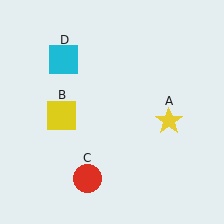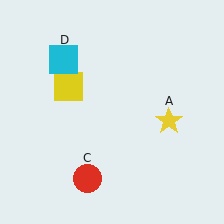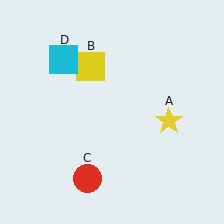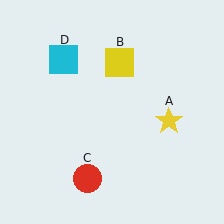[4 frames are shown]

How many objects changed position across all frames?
1 object changed position: yellow square (object B).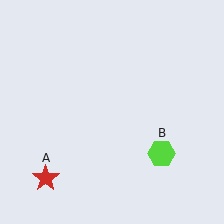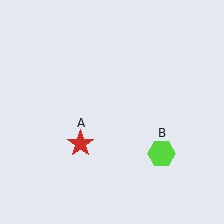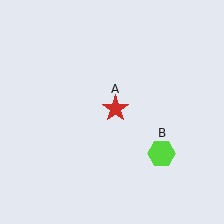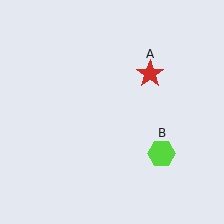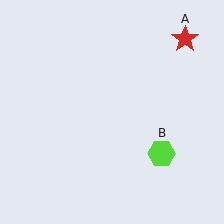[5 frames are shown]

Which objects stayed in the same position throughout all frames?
Lime hexagon (object B) remained stationary.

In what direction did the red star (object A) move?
The red star (object A) moved up and to the right.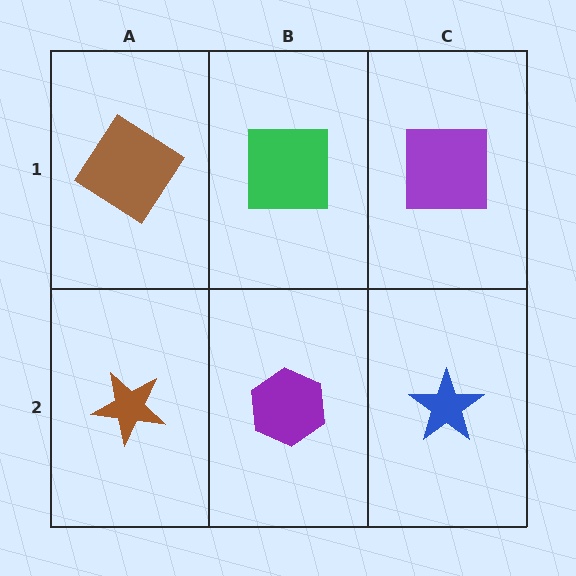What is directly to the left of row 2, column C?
A purple hexagon.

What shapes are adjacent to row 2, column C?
A purple square (row 1, column C), a purple hexagon (row 2, column B).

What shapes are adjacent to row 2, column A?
A brown diamond (row 1, column A), a purple hexagon (row 2, column B).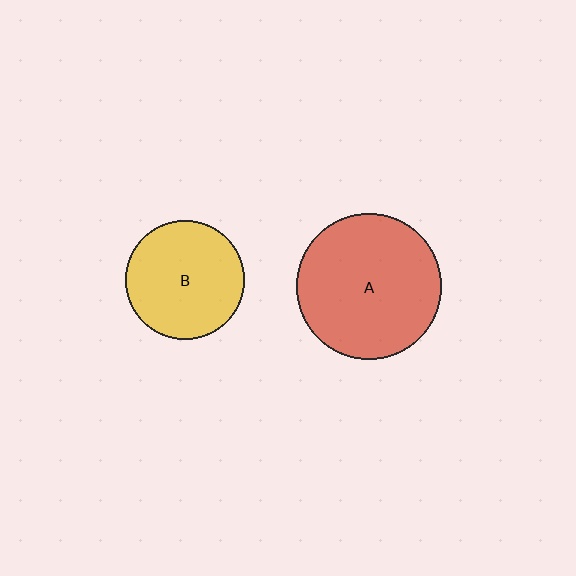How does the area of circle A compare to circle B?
Approximately 1.5 times.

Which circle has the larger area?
Circle A (red).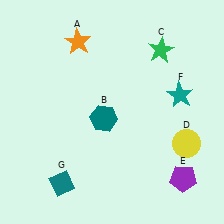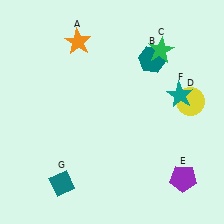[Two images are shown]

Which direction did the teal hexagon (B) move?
The teal hexagon (B) moved up.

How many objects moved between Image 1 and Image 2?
2 objects moved between the two images.